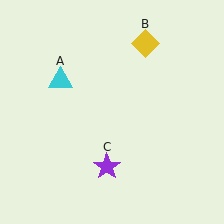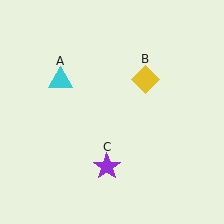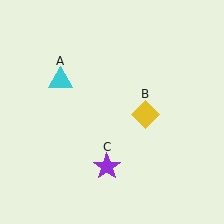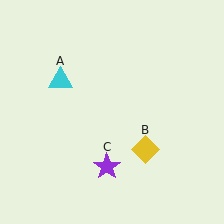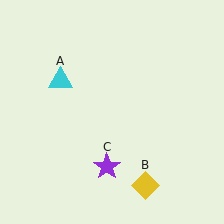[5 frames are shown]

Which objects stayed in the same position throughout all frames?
Cyan triangle (object A) and purple star (object C) remained stationary.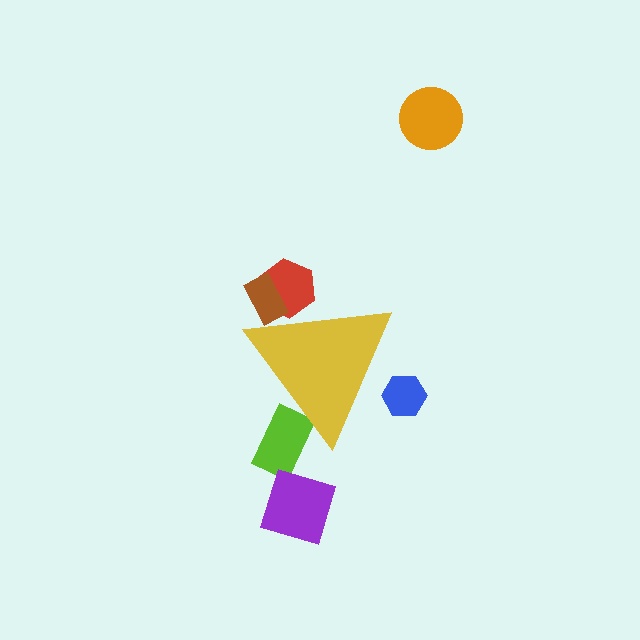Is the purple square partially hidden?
No, the purple square is fully visible.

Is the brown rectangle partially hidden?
Yes, the brown rectangle is partially hidden behind the yellow triangle.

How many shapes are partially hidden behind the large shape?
4 shapes are partially hidden.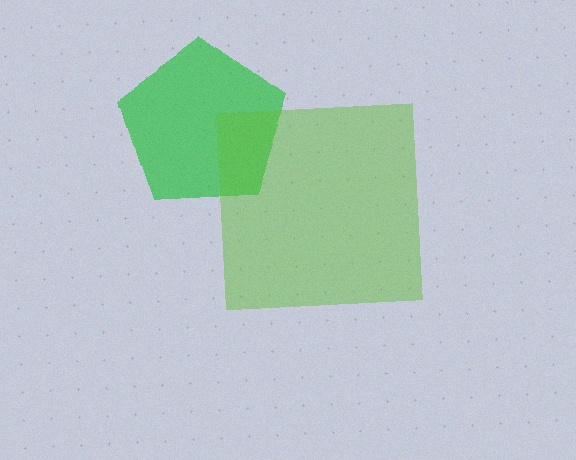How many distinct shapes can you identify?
There are 2 distinct shapes: a green pentagon, a lime square.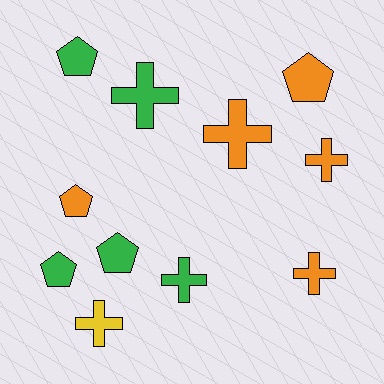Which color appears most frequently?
Green, with 5 objects.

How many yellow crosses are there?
There is 1 yellow cross.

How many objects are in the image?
There are 11 objects.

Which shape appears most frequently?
Cross, with 6 objects.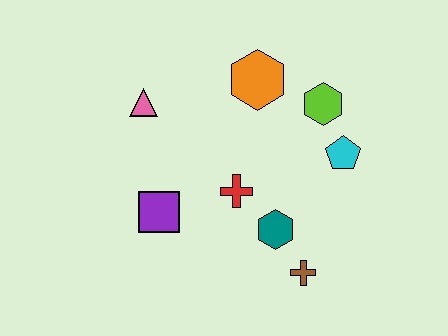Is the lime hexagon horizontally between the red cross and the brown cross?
No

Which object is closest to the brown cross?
The teal hexagon is closest to the brown cross.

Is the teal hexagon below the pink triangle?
Yes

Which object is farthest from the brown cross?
The pink triangle is farthest from the brown cross.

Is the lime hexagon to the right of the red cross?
Yes